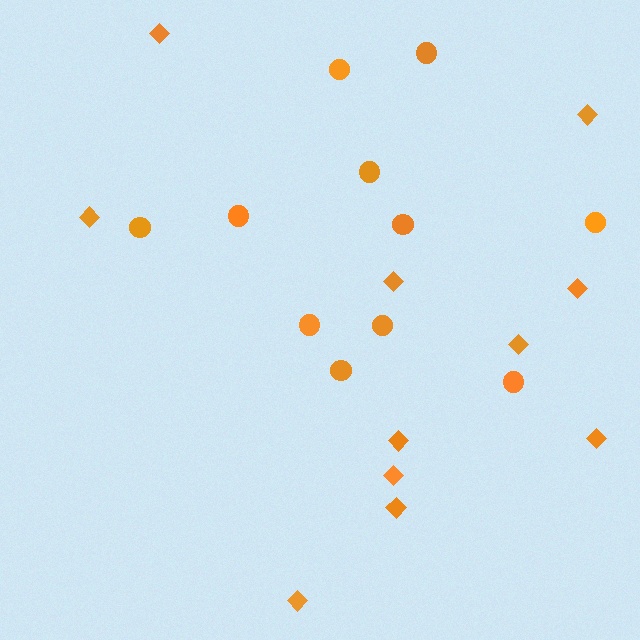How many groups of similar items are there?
There are 2 groups: one group of circles (11) and one group of diamonds (11).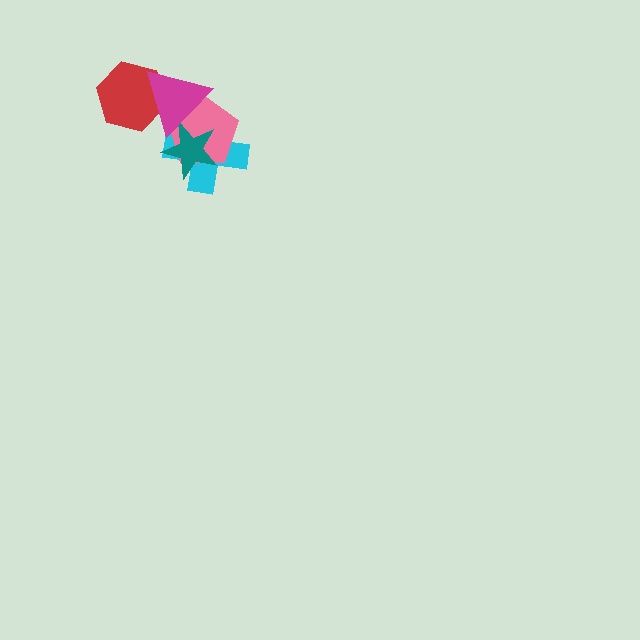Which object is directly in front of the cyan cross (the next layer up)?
The pink pentagon is directly in front of the cyan cross.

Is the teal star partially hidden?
Yes, it is partially covered by another shape.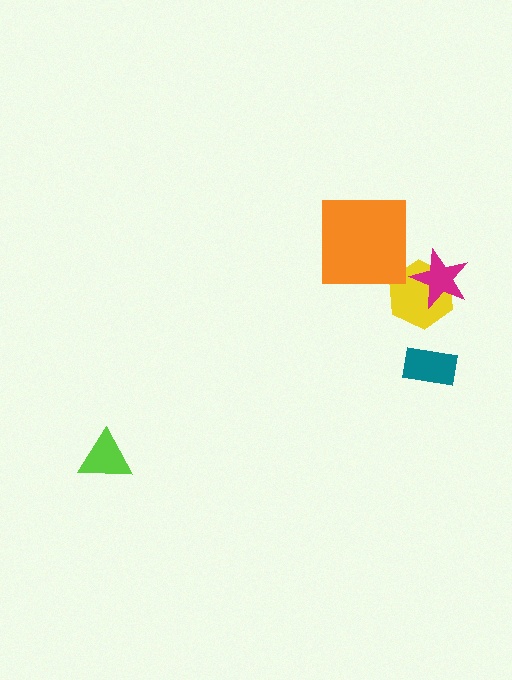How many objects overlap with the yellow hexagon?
1 object overlaps with the yellow hexagon.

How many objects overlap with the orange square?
0 objects overlap with the orange square.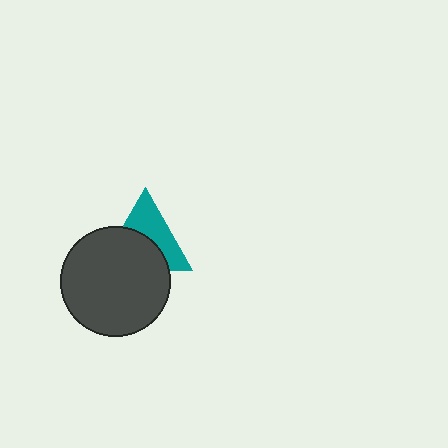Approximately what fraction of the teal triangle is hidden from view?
Roughly 52% of the teal triangle is hidden behind the dark gray circle.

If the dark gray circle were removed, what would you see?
You would see the complete teal triangle.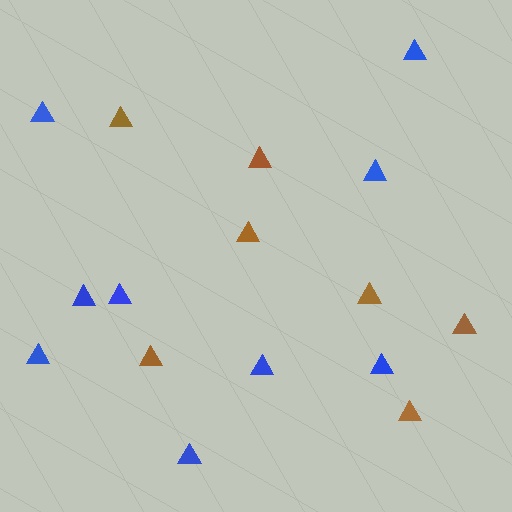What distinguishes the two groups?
There are 2 groups: one group of brown triangles (7) and one group of blue triangles (9).